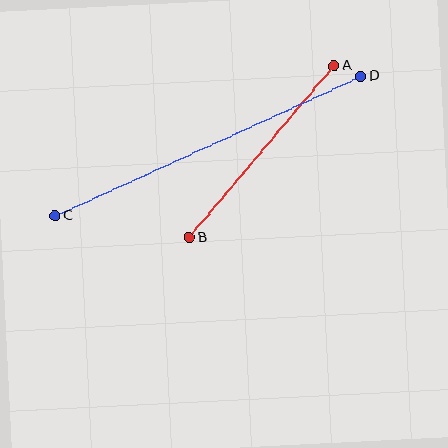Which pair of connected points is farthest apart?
Points C and D are farthest apart.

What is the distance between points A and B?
The distance is approximately 224 pixels.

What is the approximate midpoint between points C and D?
The midpoint is at approximately (208, 146) pixels.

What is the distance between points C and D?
The distance is approximately 336 pixels.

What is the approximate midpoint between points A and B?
The midpoint is at approximately (262, 152) pixels.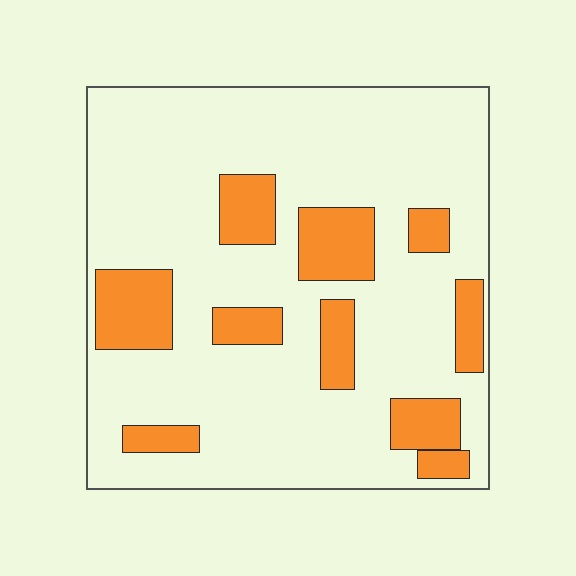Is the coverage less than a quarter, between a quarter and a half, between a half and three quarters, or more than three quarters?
Less than a quarter.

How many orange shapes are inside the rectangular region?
10.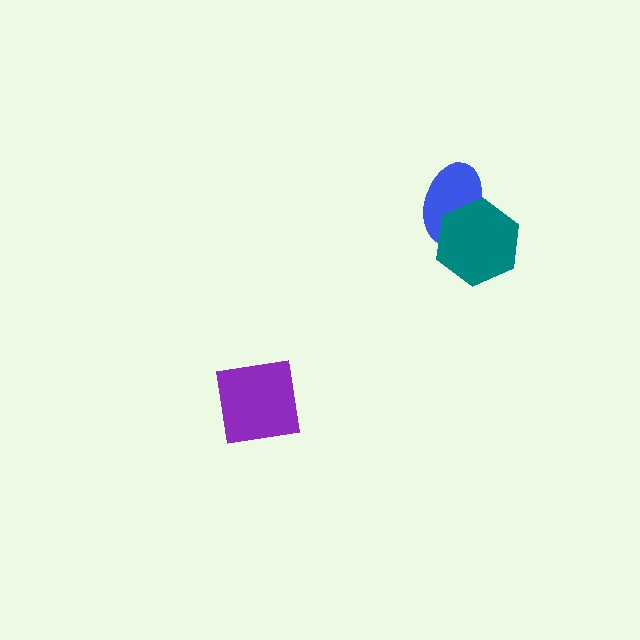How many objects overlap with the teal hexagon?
1 object overlaps with the teal hexagon.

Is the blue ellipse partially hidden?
Yes, it is partially covered by another shape.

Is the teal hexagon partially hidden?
No, no other shape covers it.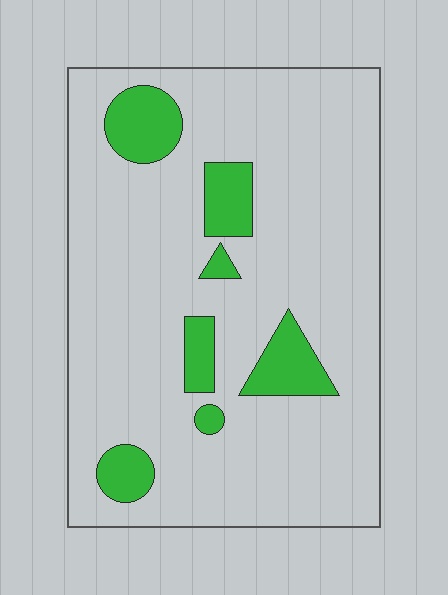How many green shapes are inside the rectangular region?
7.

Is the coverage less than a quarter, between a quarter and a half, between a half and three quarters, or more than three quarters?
Less than a quarter.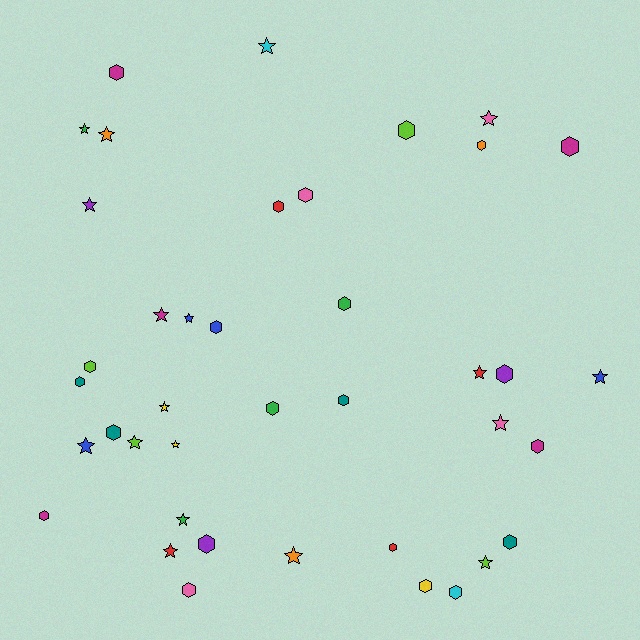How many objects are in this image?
There are 40 objects.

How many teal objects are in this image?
There are 4 teal objects.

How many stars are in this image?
There are 18 stars.